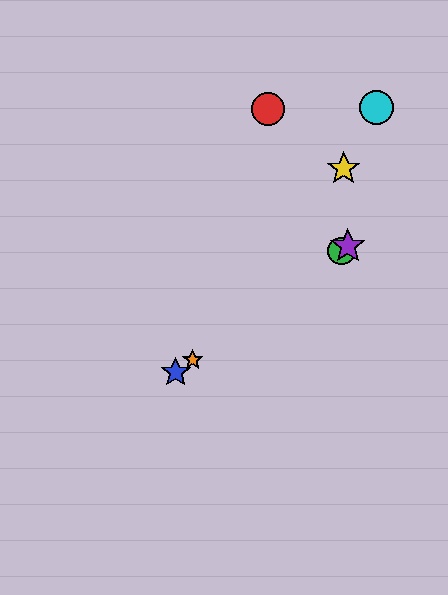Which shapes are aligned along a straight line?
The blue star, the green circle, the purple star, the orange star are aligned along a straight line.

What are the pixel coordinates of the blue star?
The blue star is at (176, 372).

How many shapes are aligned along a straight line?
4 shapes (the blue star, the green circle, the purple star, the orange star) are aligned along a straight line.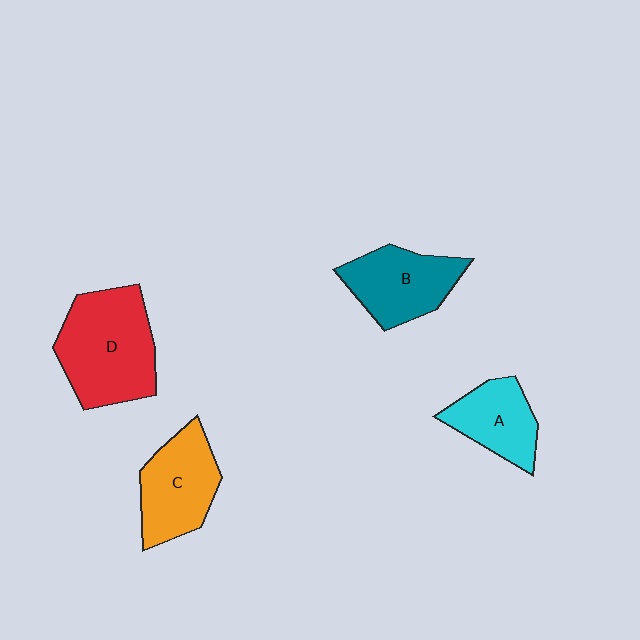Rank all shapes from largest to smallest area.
From largest to smallest: D (red), C (orange), B (teal), A (cyan).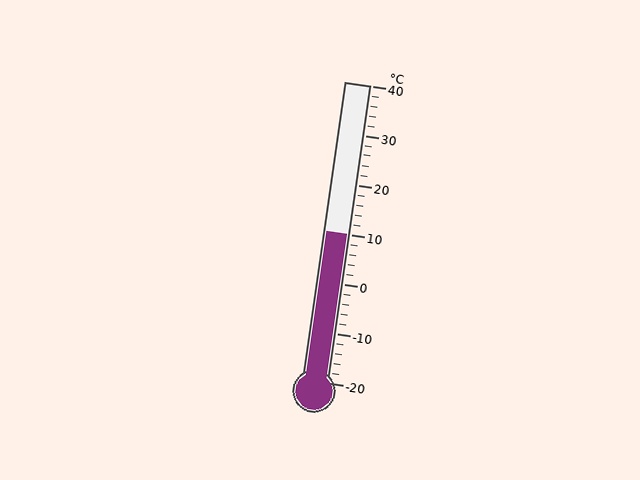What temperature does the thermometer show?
The thermometer shows approximately 10°C.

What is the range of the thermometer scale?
The thermometer scale ranges from -20°C to 40°C.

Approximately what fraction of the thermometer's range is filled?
The thermometer is filled to approximately 50% of its range.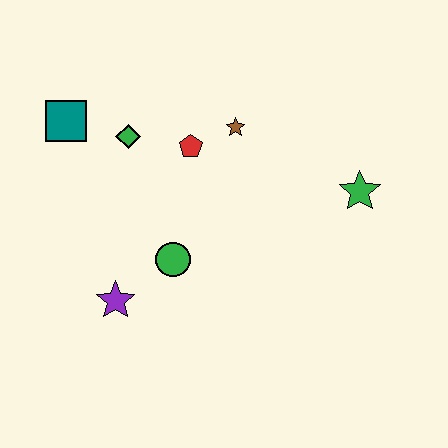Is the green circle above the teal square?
No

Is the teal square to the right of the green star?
No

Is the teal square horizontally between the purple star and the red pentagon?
No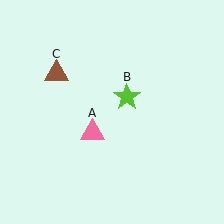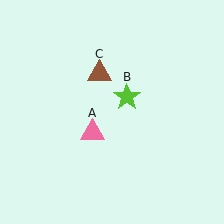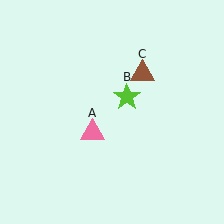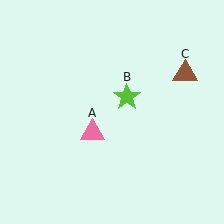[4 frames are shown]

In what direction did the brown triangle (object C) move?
The brown triangle (object C) moved right.